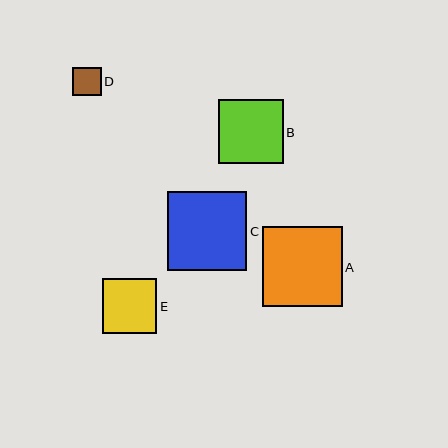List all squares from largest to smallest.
From largest to smallest: A, C, B, E, D.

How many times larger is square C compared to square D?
Square C is approximately 2.8 times the size of square D.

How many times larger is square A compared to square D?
Square A is approximately 2.8 times the size of square D.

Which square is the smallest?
Square D is the smallest with a size of approximately 28 pixels.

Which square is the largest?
Square A is the largest with a size of approximately 80 pixels.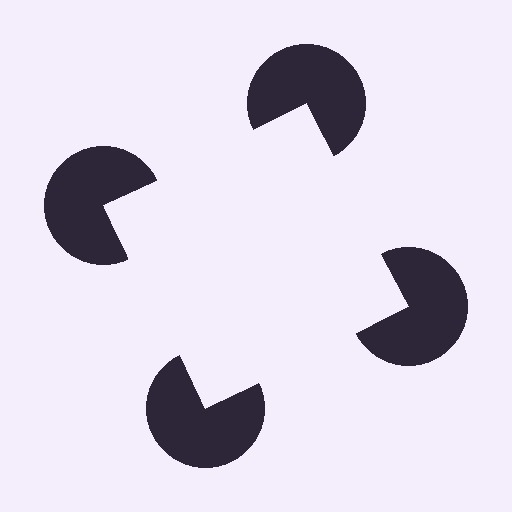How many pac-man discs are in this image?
There are 4 — one at each vertex of the illusory square.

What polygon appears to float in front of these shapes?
An illusory square — its edges are inferred from the aligned wedge cuts in the pac-man discs, not physically drawn.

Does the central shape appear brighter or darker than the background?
It typically appears slightly brighter than the background, even though no actual brightness change is drawn.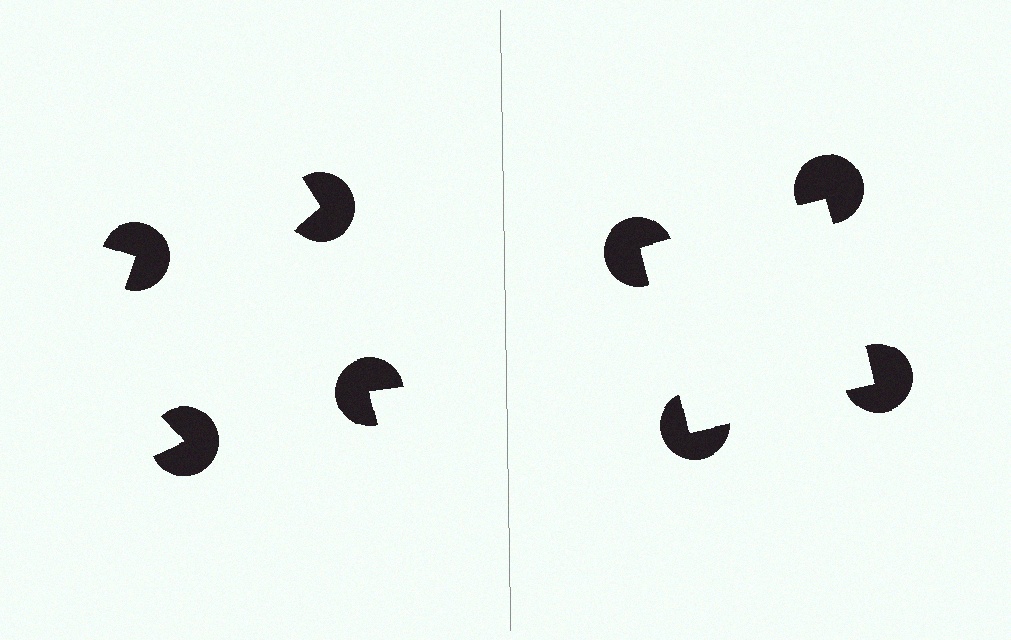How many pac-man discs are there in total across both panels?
8 — 4 on each side.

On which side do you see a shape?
An illusory square appears on the right side. On the left side the wedge cuts are rotated, so no coherent shape forms.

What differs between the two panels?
The pac-man discs are positioned identically on both sides; only the wedge orientations differ. On the right they align to a square; on the left they are misaligned.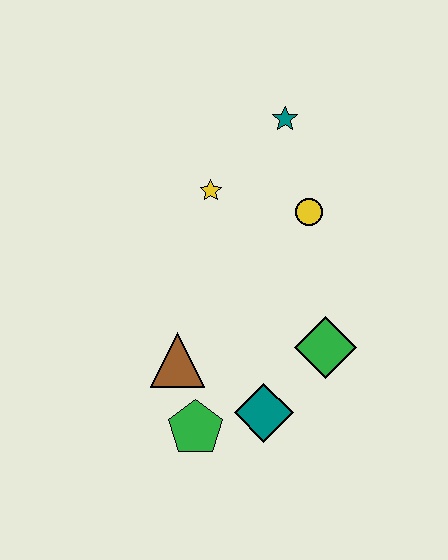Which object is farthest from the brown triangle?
The teal star is farthest from the brown triangle.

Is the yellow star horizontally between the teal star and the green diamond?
No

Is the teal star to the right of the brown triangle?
Yes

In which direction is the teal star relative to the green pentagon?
The teal star is above the green pentagon.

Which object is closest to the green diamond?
The teal diamond is closest to the green diamond.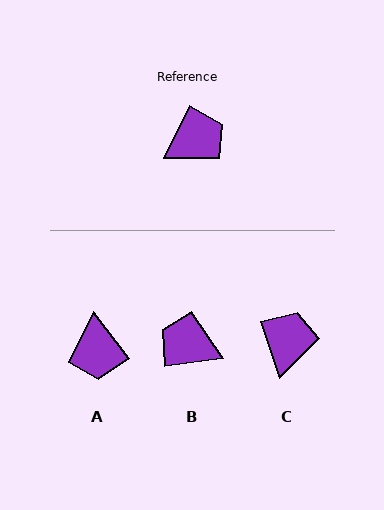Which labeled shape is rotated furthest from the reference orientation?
B, about 125 degrees away.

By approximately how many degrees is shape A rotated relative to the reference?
Approximately 116 degrees clockwise.